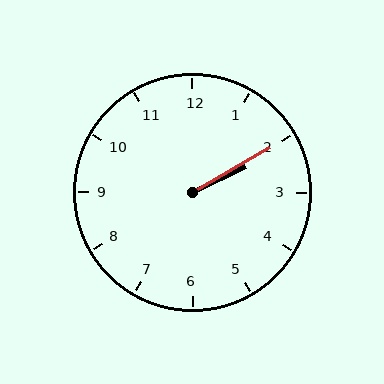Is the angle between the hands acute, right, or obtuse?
It is acute.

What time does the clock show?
2:10.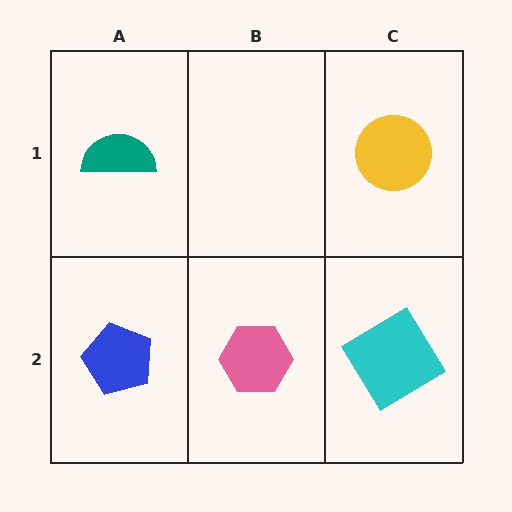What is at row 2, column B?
A pink hexagon.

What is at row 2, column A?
A blue pentagon.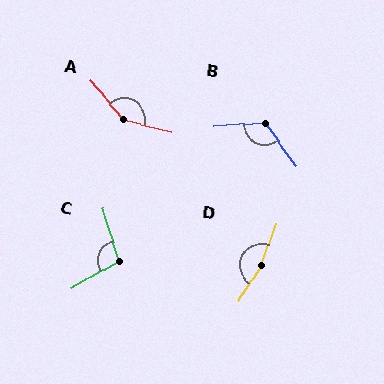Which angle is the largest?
D, at approximately 168 degrees.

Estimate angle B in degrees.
Approximately 122 degrees.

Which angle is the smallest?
C, at approximately 103 degrees.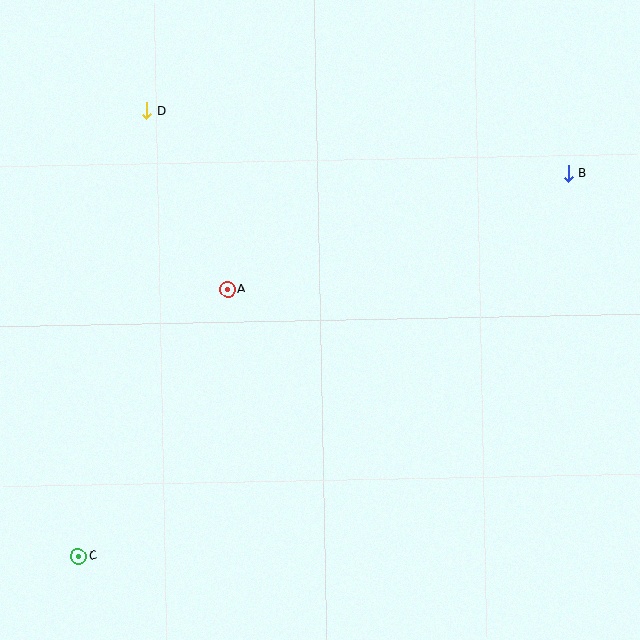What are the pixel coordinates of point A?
Point A is at (228, 289).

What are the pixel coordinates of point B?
Point B is at (568, 173).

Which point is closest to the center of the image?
Point A at (228, 289) is closest to the center.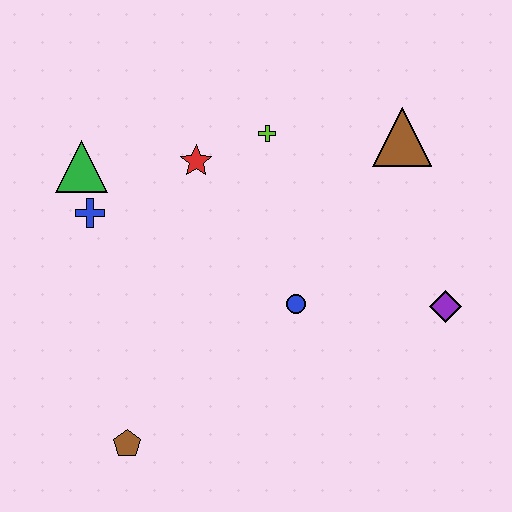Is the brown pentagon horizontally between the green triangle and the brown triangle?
Yes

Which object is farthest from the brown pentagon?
The brown triangle is farthest from the brown pentagon.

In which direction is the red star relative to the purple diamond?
The red star is to the left of the purple diamond.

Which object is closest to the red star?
The lime cross is closest to the red star.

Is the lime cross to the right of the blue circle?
No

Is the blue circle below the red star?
Yes